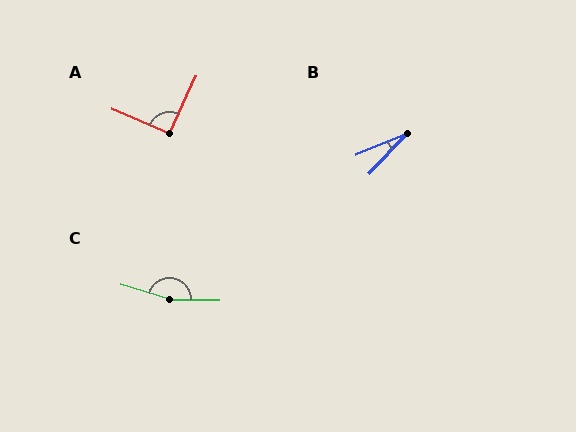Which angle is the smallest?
B, at approximately 24 degrees.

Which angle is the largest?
C, at approximately 164 degrees.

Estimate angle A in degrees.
Approximately 92 degrees.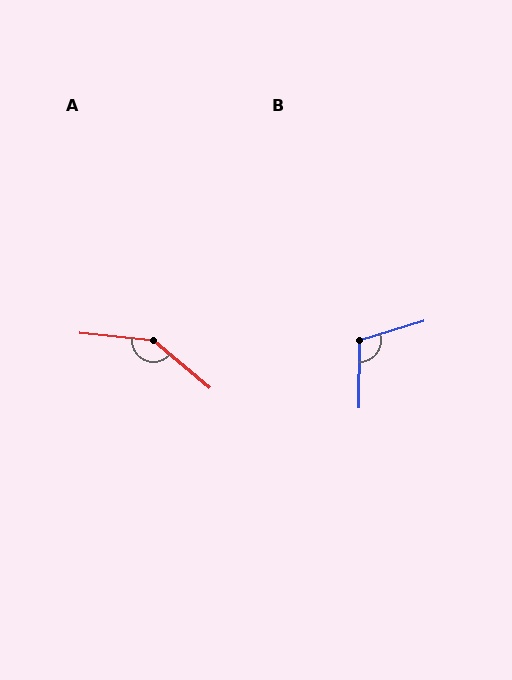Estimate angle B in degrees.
Approximately 107 degrees.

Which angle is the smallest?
B, at approximately 107 degrees.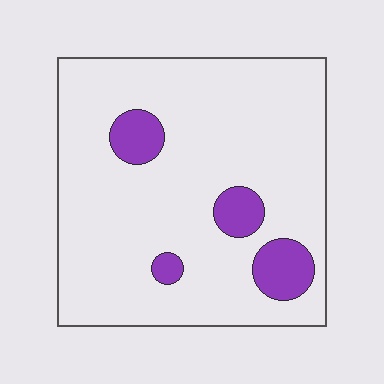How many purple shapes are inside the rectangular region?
4.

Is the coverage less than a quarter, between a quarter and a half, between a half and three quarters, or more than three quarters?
Less than a quarter.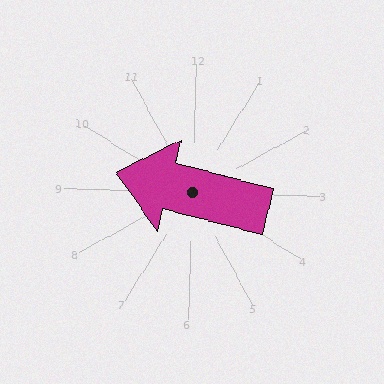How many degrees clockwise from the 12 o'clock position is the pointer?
Approximately 283 degrees.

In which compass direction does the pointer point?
West.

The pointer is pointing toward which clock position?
Roughly 9 o'clock.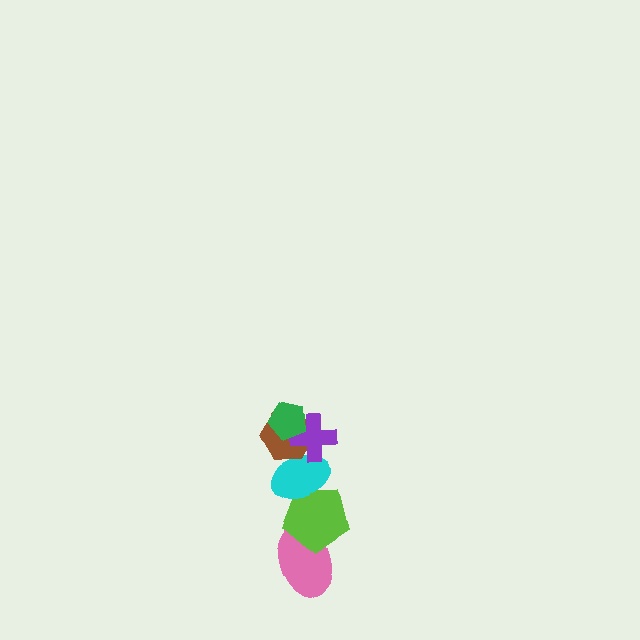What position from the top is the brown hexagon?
The brown hexagon is 3rd from the top.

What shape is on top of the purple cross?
The green pentagon is on top of the purple cross.